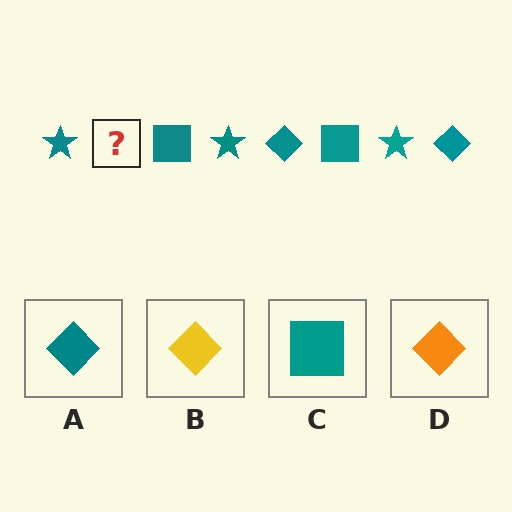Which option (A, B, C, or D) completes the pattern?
A.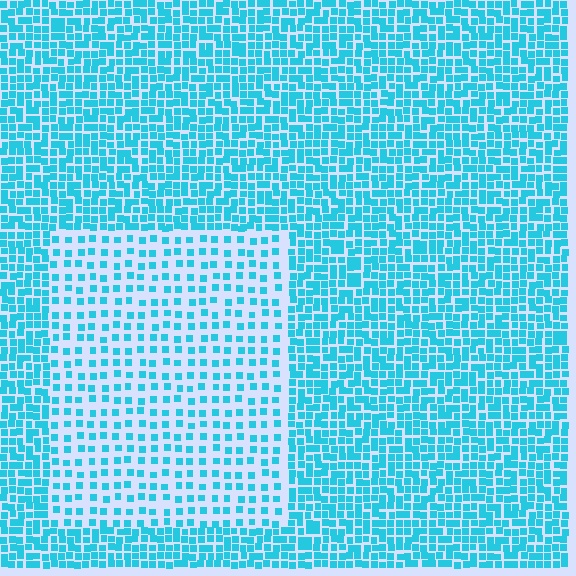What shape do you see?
I see a rectangle.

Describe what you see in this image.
The image contains small cyan elements arranged at two different densities. A rectangle-shaped region is visible where the elements are less densely packed than the surrounding area.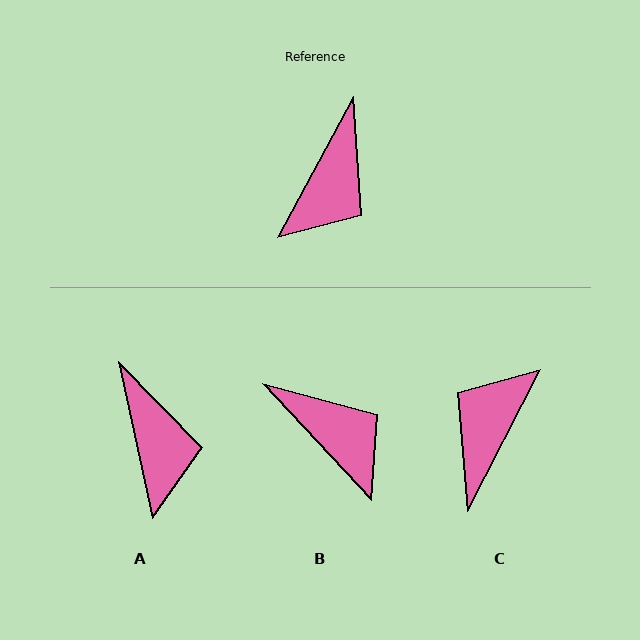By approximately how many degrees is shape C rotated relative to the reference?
Approximately 179 degrees clockwise.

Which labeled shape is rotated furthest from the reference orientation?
C, about 179 degrees away.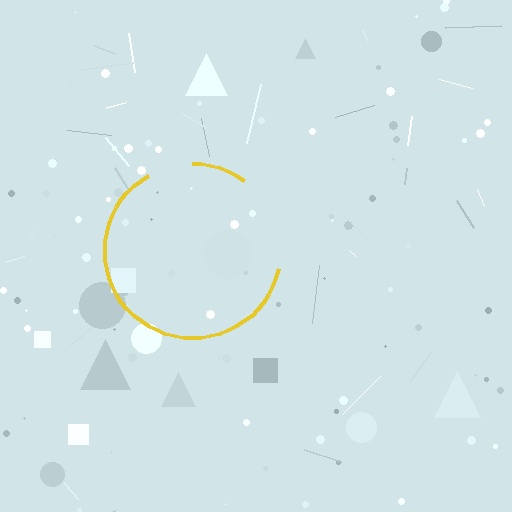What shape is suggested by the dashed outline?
The dashed outline suggests a circle.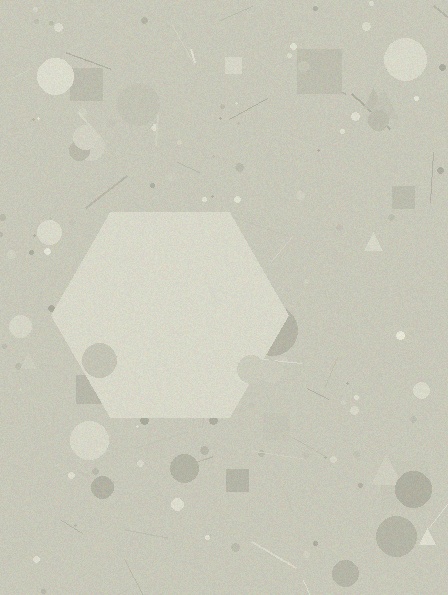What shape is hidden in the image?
A hexagon is hidden in the image.